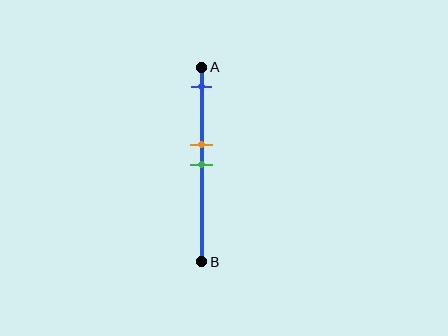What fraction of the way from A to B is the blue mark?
The blue mark is approximately 10% (0.1) of the way from A to B.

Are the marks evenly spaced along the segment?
No, the marks are not evenly spaced.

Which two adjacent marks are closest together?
The orange and green marks are the closest adjacent pair.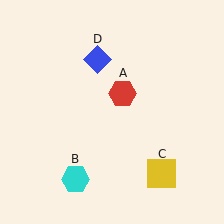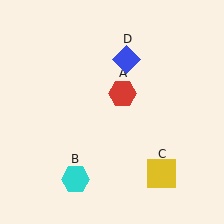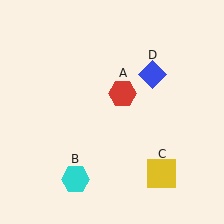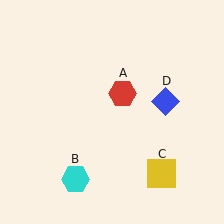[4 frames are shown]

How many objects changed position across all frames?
1 object changed position: blue diamond (object D).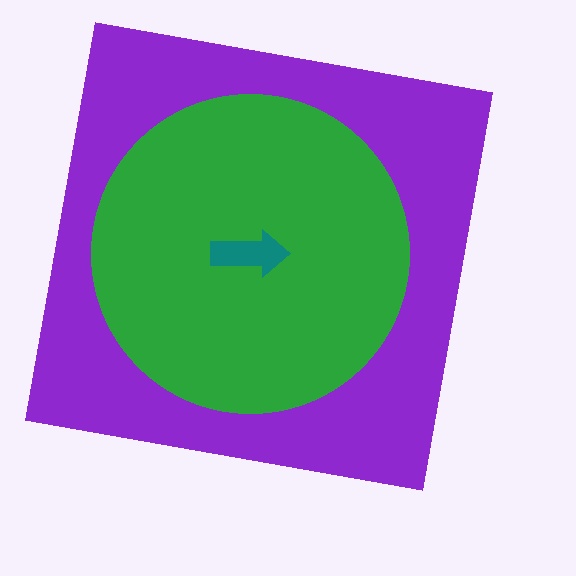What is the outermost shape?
The purple square.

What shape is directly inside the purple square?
The green circle.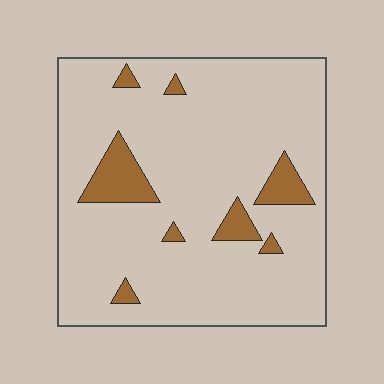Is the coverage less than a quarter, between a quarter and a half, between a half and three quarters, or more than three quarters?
Less than a quarter.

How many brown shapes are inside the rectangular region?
8.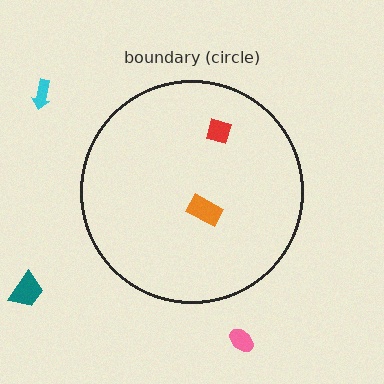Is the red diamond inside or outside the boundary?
Inside.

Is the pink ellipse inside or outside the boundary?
Outside.